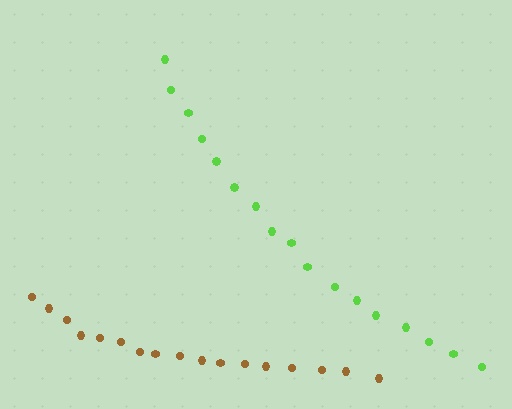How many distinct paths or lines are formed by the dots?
There are 2 distinct paths.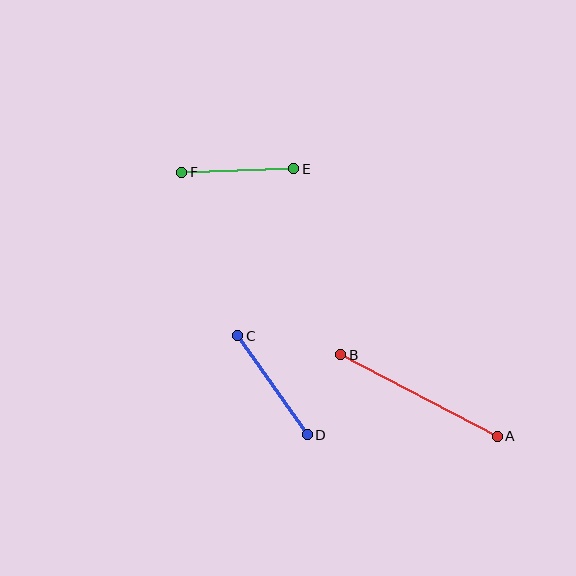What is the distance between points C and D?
The distance is approximately 122 pixels.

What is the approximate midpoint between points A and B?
The midpoint is at approximately (419, 396) pixels.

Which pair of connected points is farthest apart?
Points A and B are farthest apart.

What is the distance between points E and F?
The distance is approximately 112 pixels.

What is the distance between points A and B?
The distance is approximately 176 pixels.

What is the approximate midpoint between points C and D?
The midpoint is at approximately (272, 385) pixels.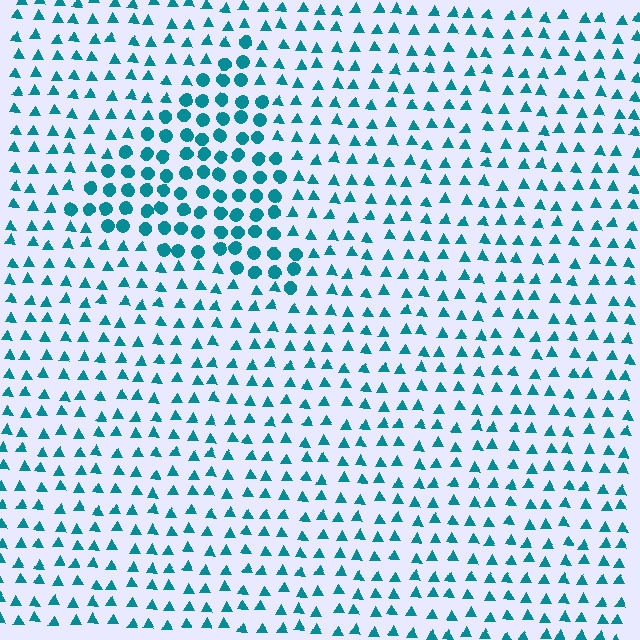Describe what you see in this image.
The image is filled with small teal elements arranged in a uniform grid. A triangle-shaped region contains circles, while the surrounding area contains triangles. The boundary is defined purely by the change in element shape.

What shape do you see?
I see a triangle.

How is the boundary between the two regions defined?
The boundary is defined by a change in element shape: circles inside vs. triangles outside. All elements share the same color and spacing.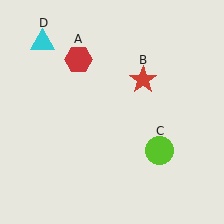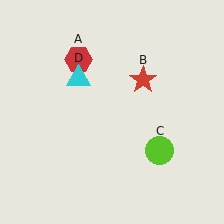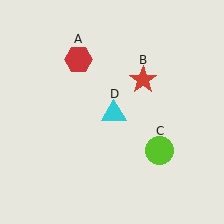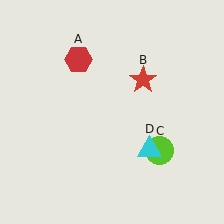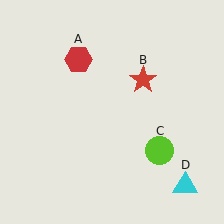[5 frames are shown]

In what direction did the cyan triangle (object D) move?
The cyan triangle (object D) moved down and to the right.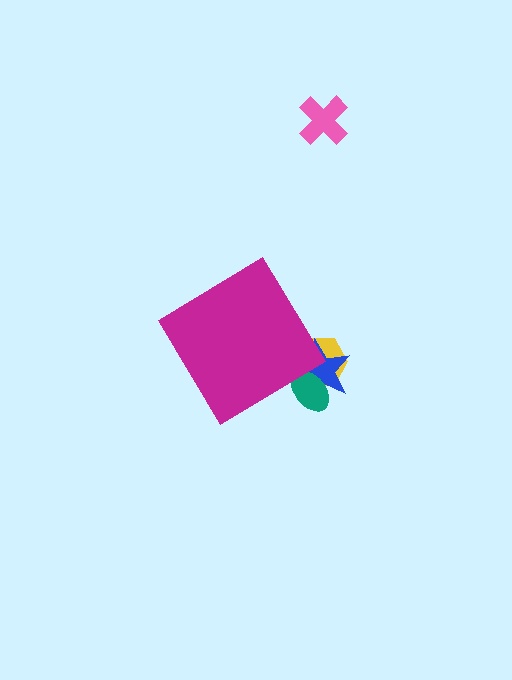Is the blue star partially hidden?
Yes, the blue star is partially hidden behind the magenta diamond.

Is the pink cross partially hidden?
No, the pink cross is fully visible.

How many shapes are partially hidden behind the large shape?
3 shapes are partially hidden.